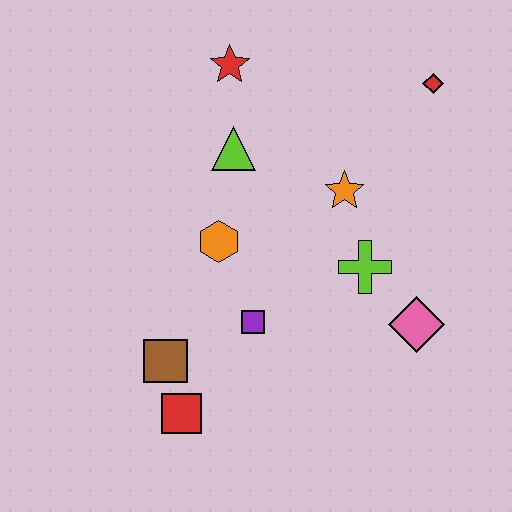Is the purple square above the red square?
Yes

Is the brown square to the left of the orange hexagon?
Yes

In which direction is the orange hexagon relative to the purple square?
The orange hexagon is above the purple square.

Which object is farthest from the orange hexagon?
The red diamond is farthest from the orange hexagon.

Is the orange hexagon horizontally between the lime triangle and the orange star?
No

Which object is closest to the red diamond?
The orange star is closest to the red diamond.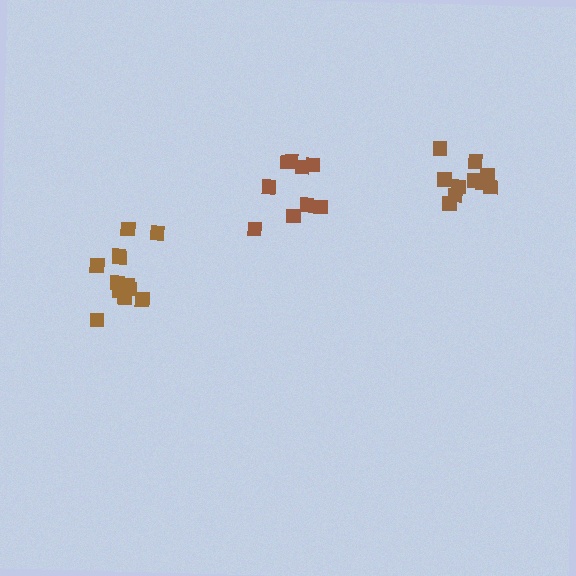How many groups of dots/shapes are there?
There are 3 groups.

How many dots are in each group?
Group 1: 9 dots, Group 2: 10 dots, Group 3: 12 dots (31 total).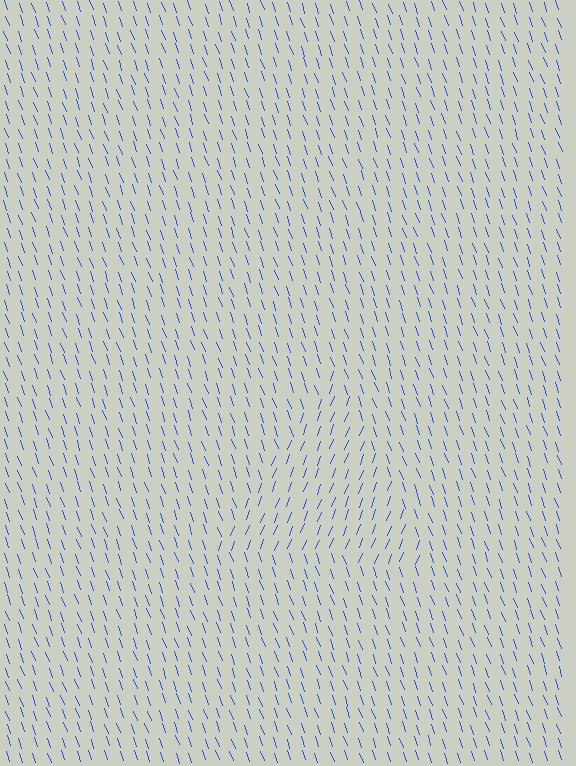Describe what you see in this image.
The image is filled with small blue line segments. A triangle region in the image has lines oriented differently from the surrounding lines, creating a visible texture boundary.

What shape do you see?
I see a triangle.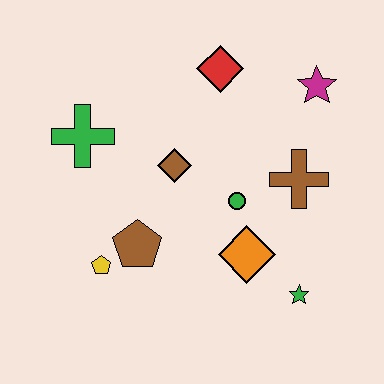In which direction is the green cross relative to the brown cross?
The green cross is to the left of the brown cross.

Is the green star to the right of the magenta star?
No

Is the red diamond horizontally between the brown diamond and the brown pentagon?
No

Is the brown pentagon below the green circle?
Yes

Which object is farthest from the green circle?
The green cross is farthest from the green circle.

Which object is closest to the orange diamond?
The green circle is closest to the orange diamond.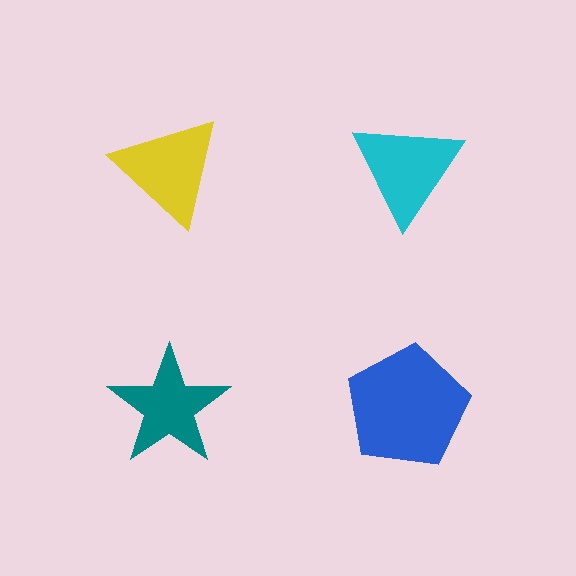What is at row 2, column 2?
A blue pentagon.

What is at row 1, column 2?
A cyan triangle.